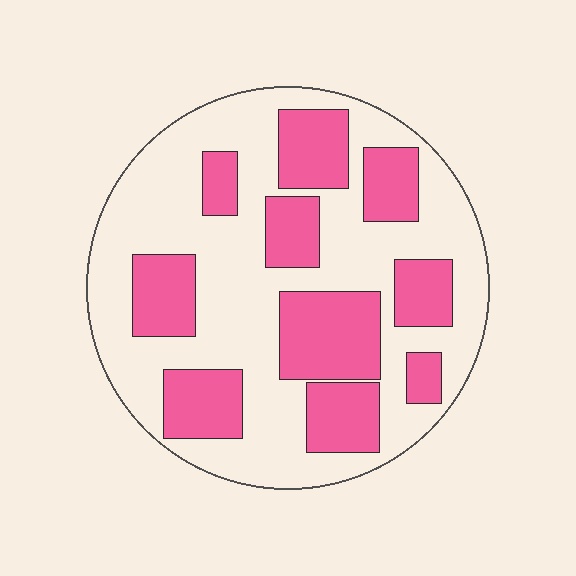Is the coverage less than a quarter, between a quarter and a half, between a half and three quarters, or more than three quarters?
Between a quarter and a half.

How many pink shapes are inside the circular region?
10.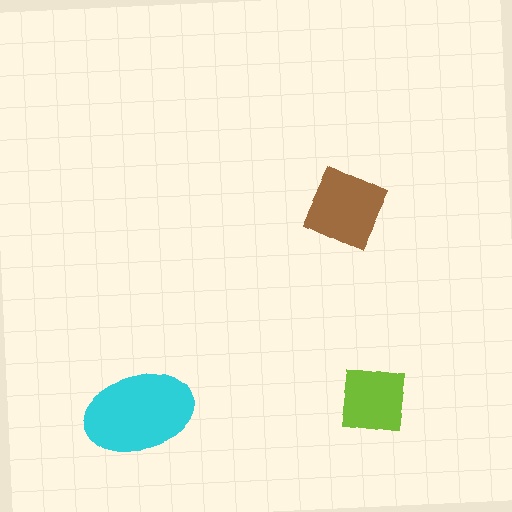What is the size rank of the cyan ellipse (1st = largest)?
1st.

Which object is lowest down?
The cyan ellipse is bottommost.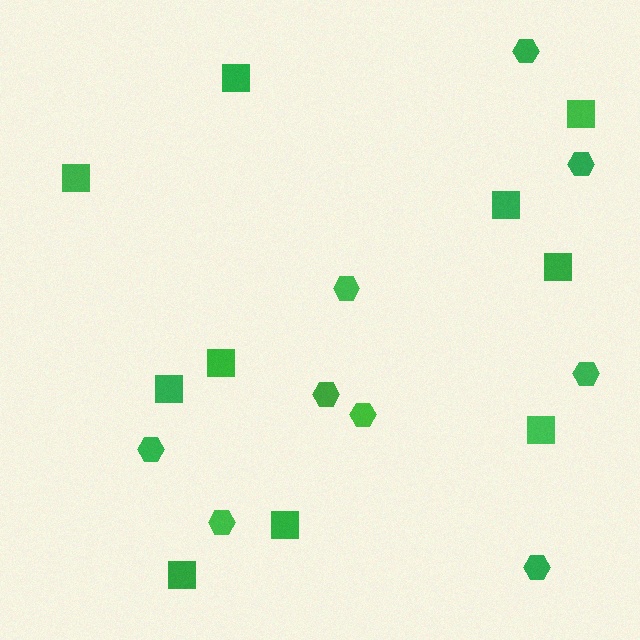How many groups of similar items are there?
There are 2 groups: one group of hexagons (9) and one group of squares (10).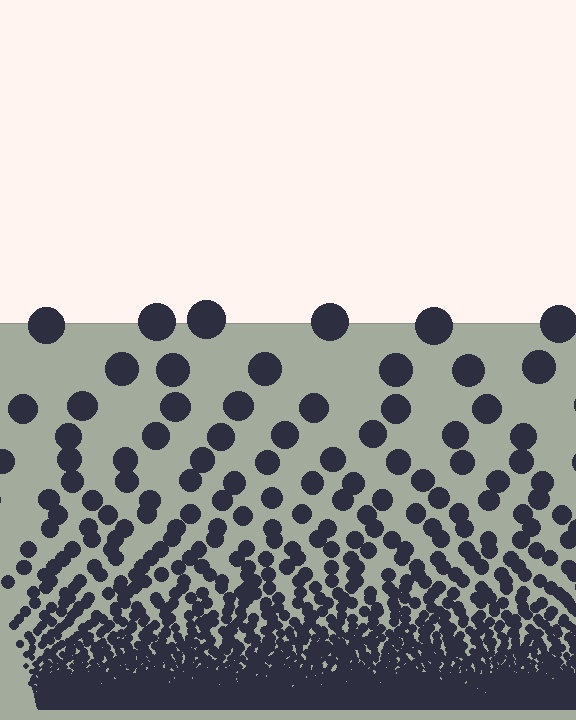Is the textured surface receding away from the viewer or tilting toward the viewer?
The surface appears to tilt toward the viewer. Texture elements get larger and sparser toward the top.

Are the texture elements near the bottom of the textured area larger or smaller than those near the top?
Smaller. The gradient is inverted — elements near the bottom are smaller and denser.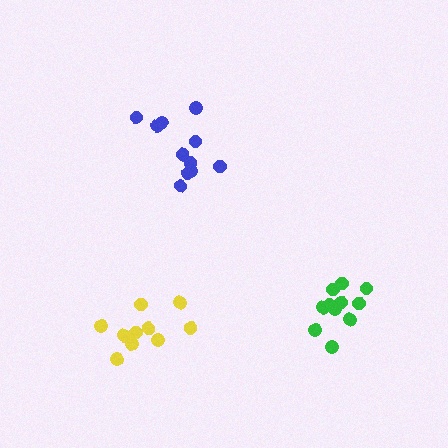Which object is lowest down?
The yellow cluster is bottommost.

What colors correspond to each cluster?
The clusters are colored: green, blue, yellow.